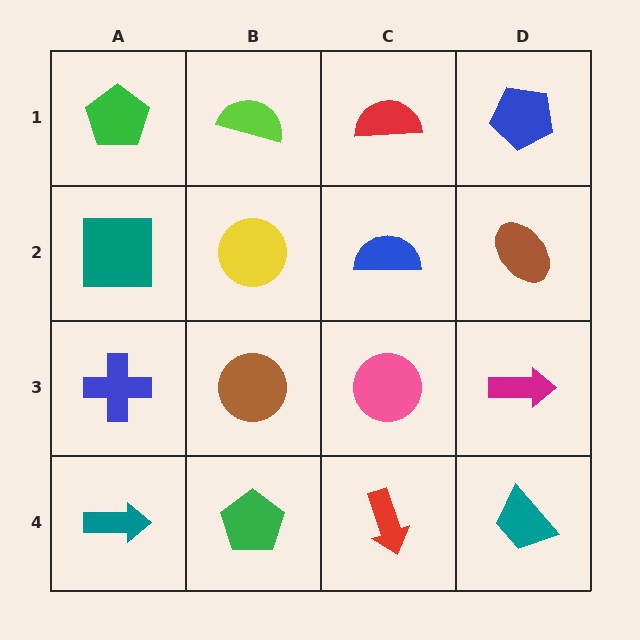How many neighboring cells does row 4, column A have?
2.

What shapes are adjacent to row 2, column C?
A red semicircle (row 1, column C), a pink circle (row 3, column C), a yellow circle (row 2, column B), a brown ellipse (row 2, column D).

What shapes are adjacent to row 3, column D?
A brown ellipse (row 2, column D), a teal trapezoid (row 4, column D), a pink circle (row 3, column C).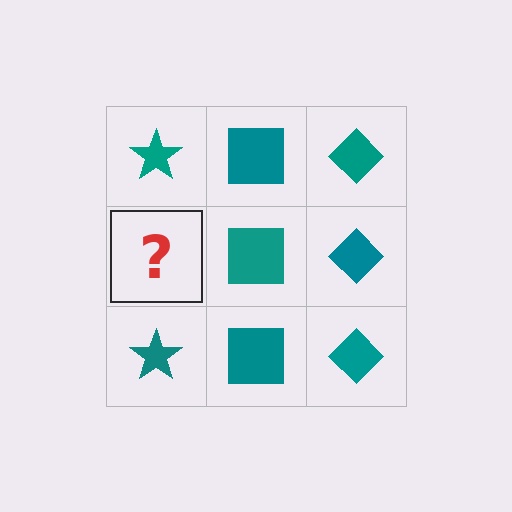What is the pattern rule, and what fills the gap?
The rule is that each column has a consistent shape. The gap should be filled with a teal star.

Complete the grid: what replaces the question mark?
The question mark should be replaced with a teal star.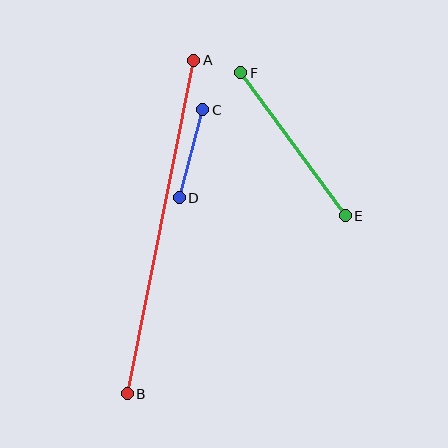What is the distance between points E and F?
The distance is approximately 177 pixels.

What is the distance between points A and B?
The distance is approximately 340 pixels.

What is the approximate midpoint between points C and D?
The midpoint is at approximately (191, 154) pixels.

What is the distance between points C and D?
The distance is approximately 91 pixels.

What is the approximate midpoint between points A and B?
The midpoint is at approximately (160, 227) pixels.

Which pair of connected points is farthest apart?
Points A and B are farthest apart.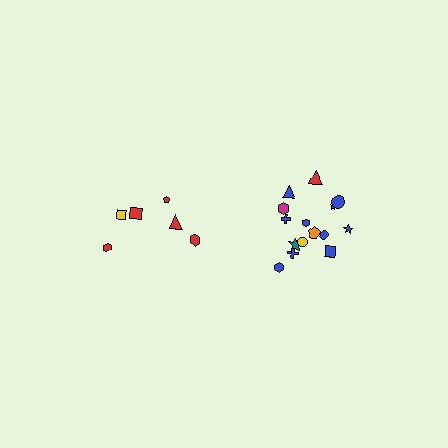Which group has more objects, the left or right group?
The right group.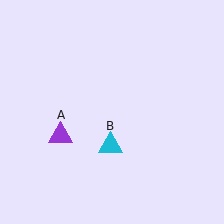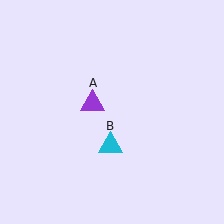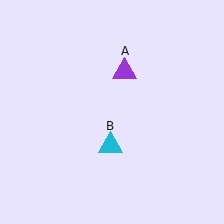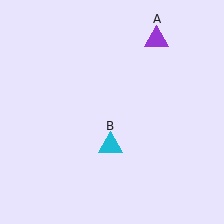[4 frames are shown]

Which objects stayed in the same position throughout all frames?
Cyan triangle (object B) remained stationary.